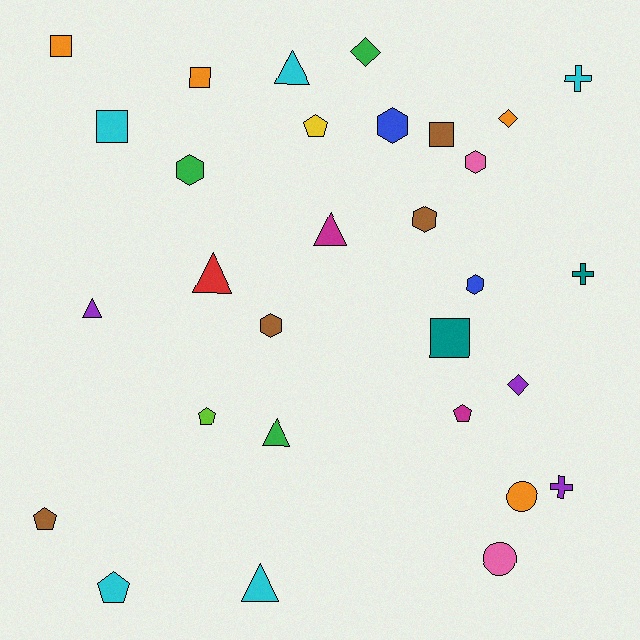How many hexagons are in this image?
There are 6 hexagons.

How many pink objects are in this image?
There are 2 pink objects.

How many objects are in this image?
There are 30 objects.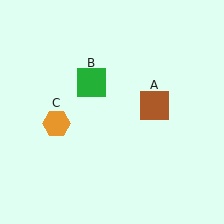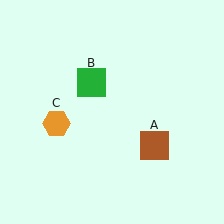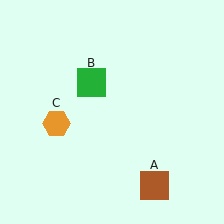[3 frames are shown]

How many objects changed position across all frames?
1 object changed position: brown square (object A).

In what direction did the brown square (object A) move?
The brown square (object A) moved down.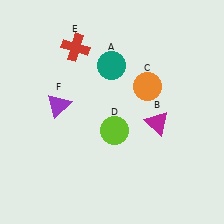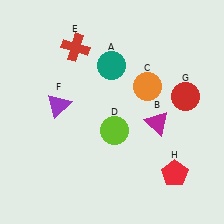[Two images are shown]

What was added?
A red circle (G), a red pentagon (H) were added in Image 2.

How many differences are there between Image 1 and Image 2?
There are 2 differences between the two images.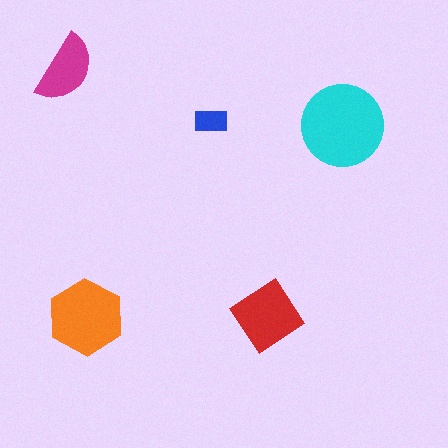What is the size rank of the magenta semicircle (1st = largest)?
4th.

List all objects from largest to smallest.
The cyan circle, the orange hexagon, the red diamond, the magenta semicircle, the blue rectangle.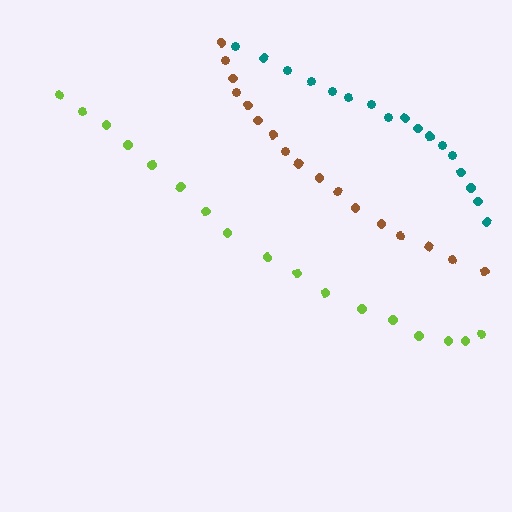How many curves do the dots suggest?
There are 3 distinct paths.